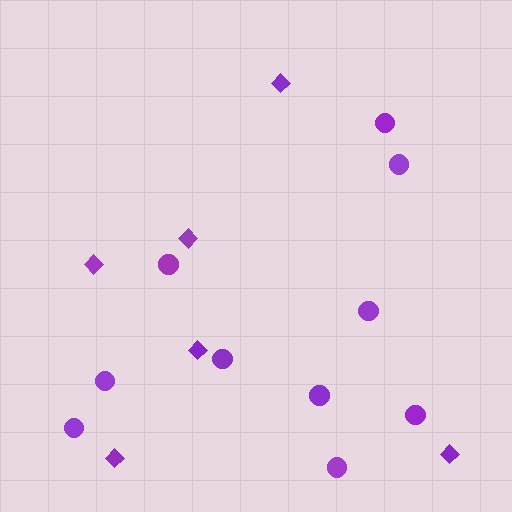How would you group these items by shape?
There are 2 groups: one group of circles (10) and one group of diamonds (6).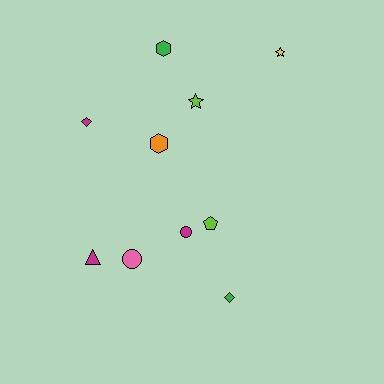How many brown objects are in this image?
There are no brown objects.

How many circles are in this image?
There are 2 circles.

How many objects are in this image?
There are 10 objects.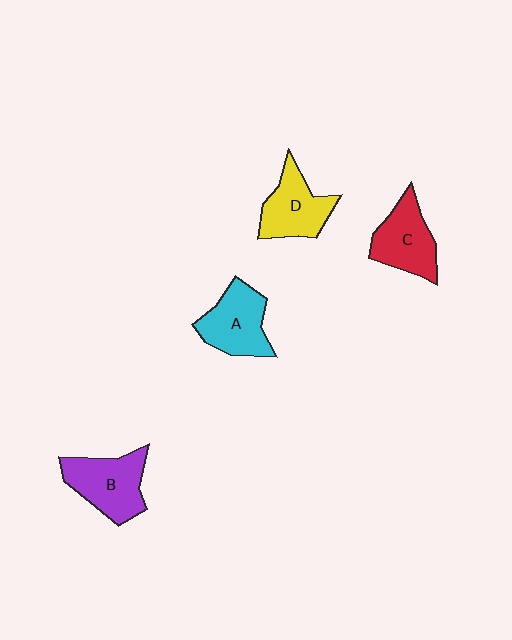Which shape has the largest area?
Shape B (purple).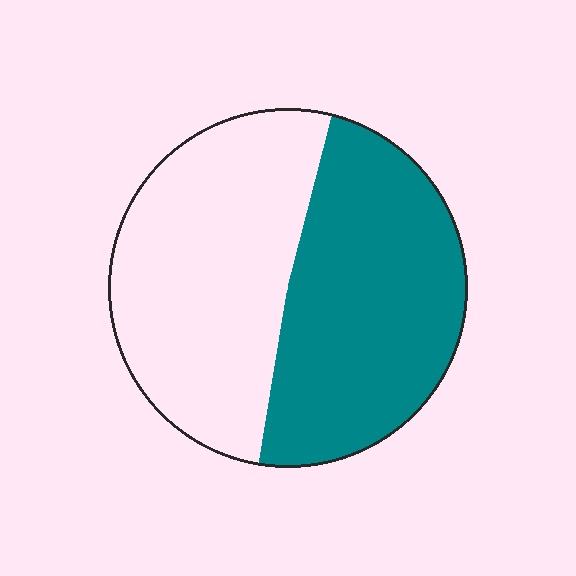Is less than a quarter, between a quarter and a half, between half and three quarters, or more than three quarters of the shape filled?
Between a quarter and a half.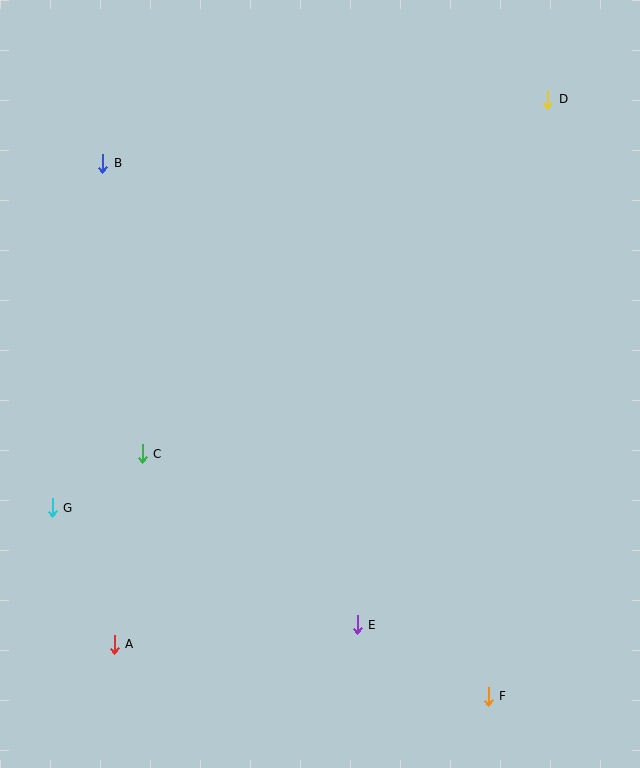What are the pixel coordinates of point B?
Point B is at (103, 163).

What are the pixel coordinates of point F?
Point F is at (488, 696).